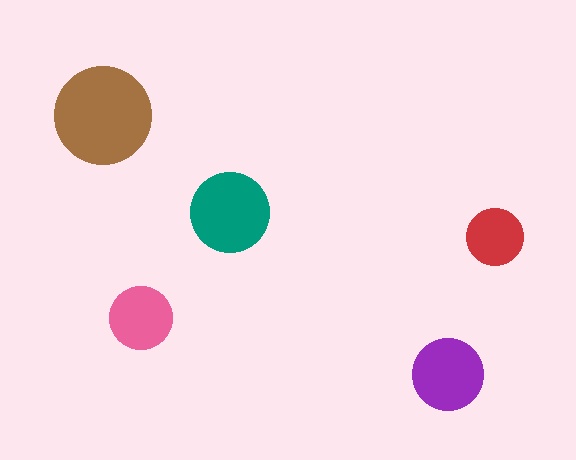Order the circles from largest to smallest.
the brown one, the teal one, the purple one, the pink one, the red one.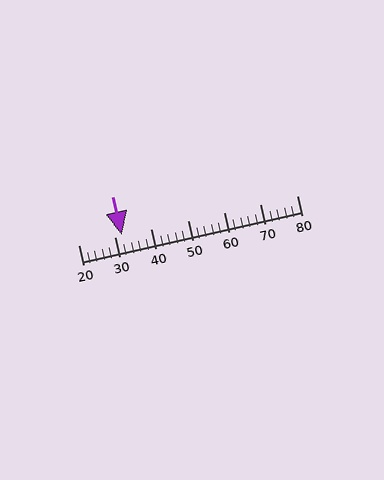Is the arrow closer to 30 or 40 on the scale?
The arrow is closer to 30.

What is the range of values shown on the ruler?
The ruler shows values from 20 to 80.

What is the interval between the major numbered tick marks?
The major tick marks are spaced 10 units apart.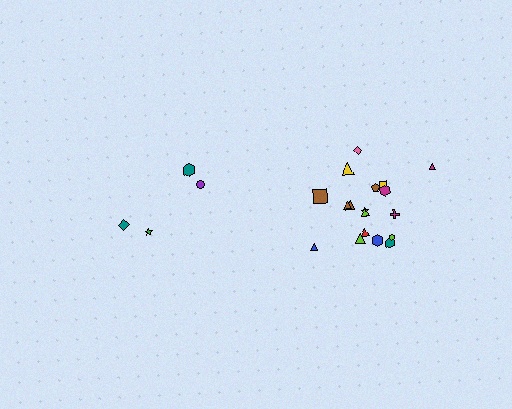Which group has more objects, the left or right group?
The right group.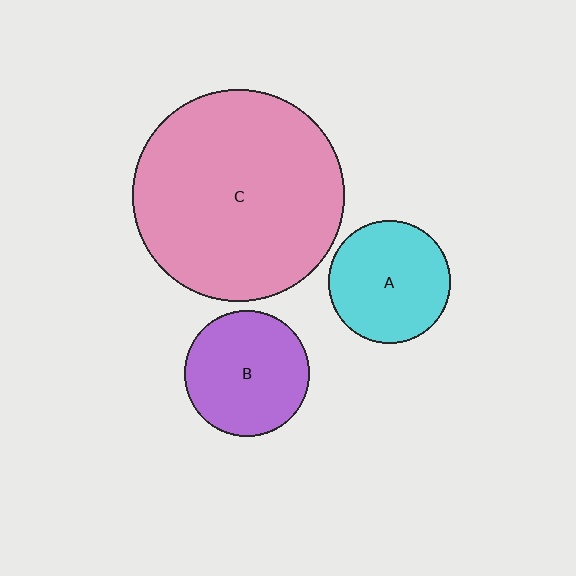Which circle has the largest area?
Circle C (pink).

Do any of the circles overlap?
No, none of the circles overlap.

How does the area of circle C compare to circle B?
Approximately 2.9 times.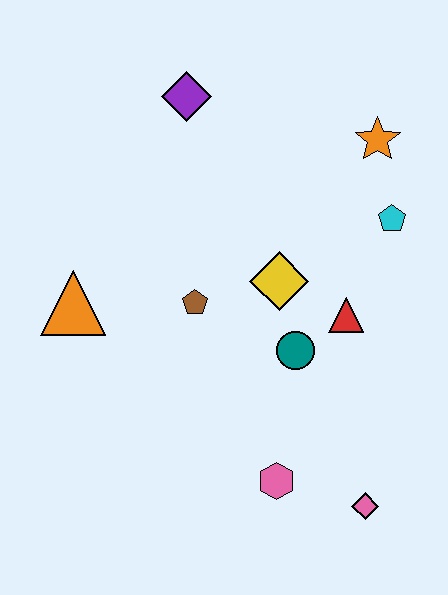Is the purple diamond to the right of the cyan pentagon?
No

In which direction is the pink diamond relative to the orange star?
The pink diamond is below the orange star.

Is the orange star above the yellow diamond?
Yes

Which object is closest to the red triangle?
The teal circle is closest to the red triangle.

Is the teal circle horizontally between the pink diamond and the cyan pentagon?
No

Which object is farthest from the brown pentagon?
The pink diamond is farthest from the brown pentagon.